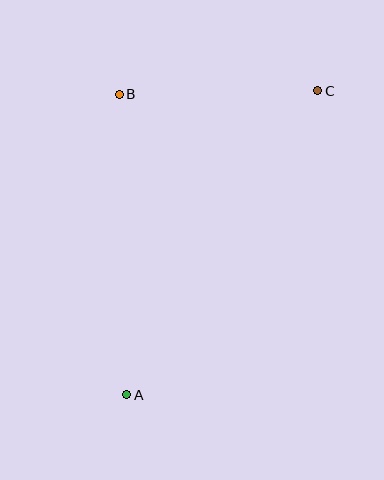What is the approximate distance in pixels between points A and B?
The distance between A and B is approximately 300 pixels.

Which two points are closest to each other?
Points B and C are closest to each other.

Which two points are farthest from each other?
Points A and C are farthest from each other.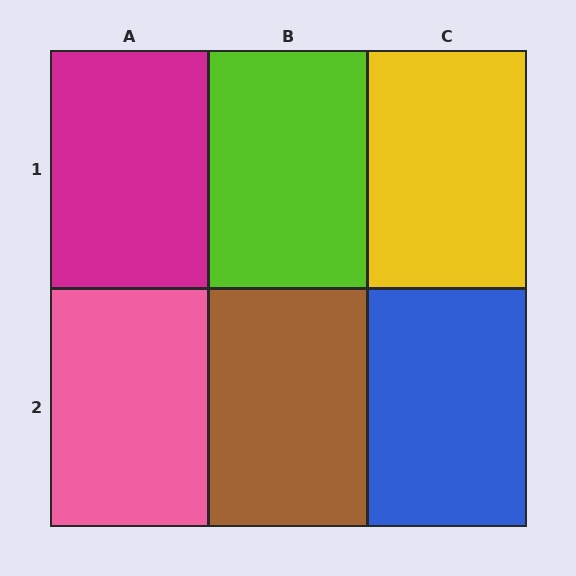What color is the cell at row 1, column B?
Lime.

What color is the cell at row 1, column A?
Magenta.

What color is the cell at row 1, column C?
Yellow.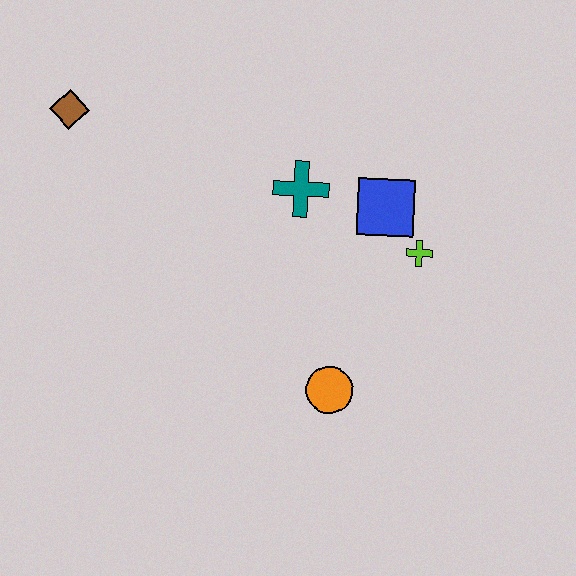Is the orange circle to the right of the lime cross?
No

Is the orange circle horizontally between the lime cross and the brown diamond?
Yes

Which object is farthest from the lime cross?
The brown diamond is farthest from the lime cross.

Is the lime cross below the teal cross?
Yes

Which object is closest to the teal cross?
The blue square is closest to the teal cross.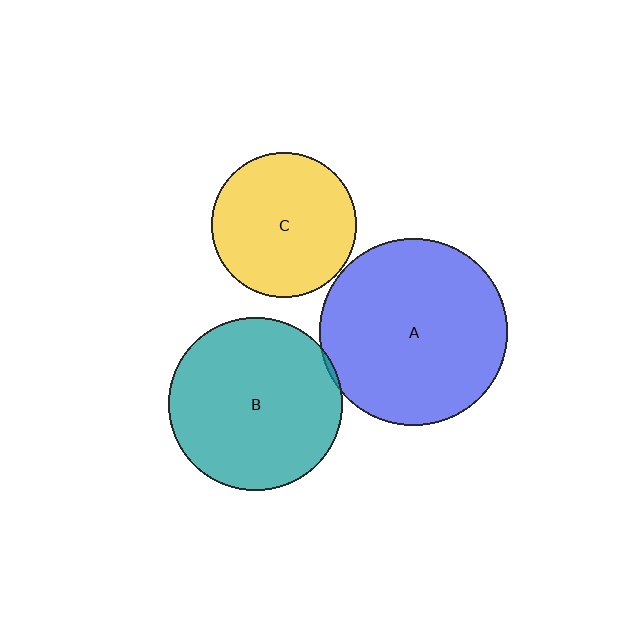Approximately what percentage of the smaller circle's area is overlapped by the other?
Approximately 5%.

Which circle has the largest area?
Circle A (blue).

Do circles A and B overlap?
Yes.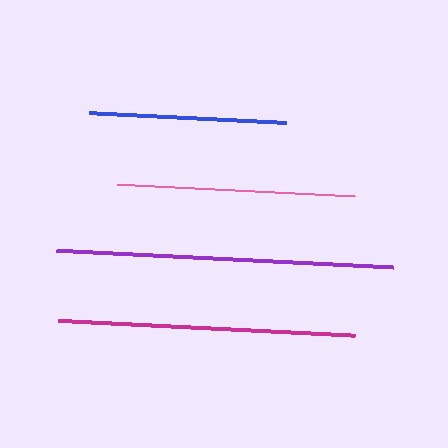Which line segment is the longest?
The purple line is the longest at approximately 337 pixels.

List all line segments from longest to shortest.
From longest to shortest: purple, magenta, pink, blue.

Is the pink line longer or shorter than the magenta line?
The magenta line is longer than the pink line.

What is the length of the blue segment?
The blue segment is approximately 198 pixels long.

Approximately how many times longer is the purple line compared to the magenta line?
The purple line is approximately 1.1 times the length of the magenta line.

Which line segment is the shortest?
The blue line is the shortest at approximately 198 pixels.